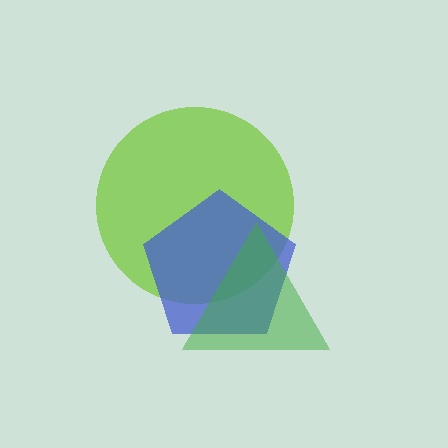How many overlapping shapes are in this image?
There are 3 overlapping shapes in the image.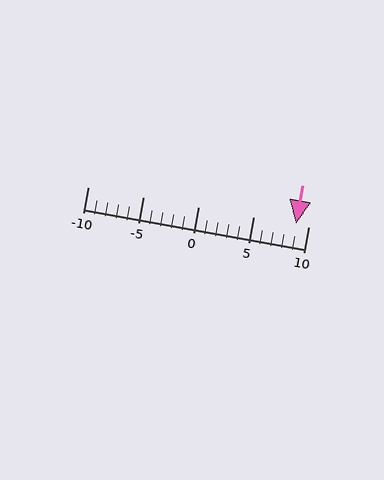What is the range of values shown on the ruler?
The ruler shows values from -10 to 10.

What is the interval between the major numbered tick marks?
The major tick marks are spaced 5 units apart.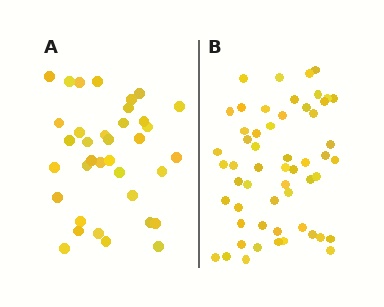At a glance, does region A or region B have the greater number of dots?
Region B (the right region) has more dots.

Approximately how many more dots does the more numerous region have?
Region B has approximately 20 more dots than region A.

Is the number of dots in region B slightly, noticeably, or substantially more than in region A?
Region B has substantially more. The ratio is roughly 1.5 to 1.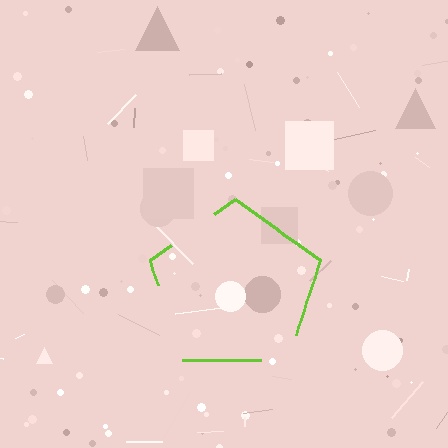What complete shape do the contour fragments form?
The contour fragments form a pentagon.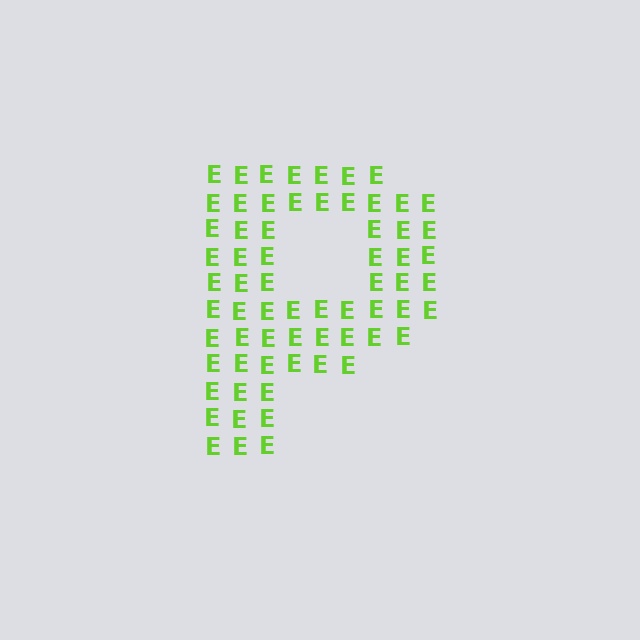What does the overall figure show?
The overall figure shows the letter P.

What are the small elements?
The small elements are letter E's.